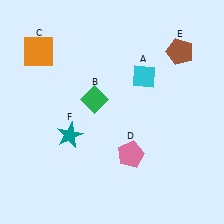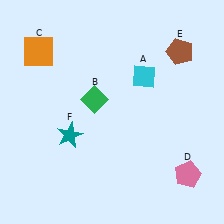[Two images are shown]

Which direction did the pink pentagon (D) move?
The pink pentagon (D) moved right.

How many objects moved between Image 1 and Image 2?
1 object moved between the two images.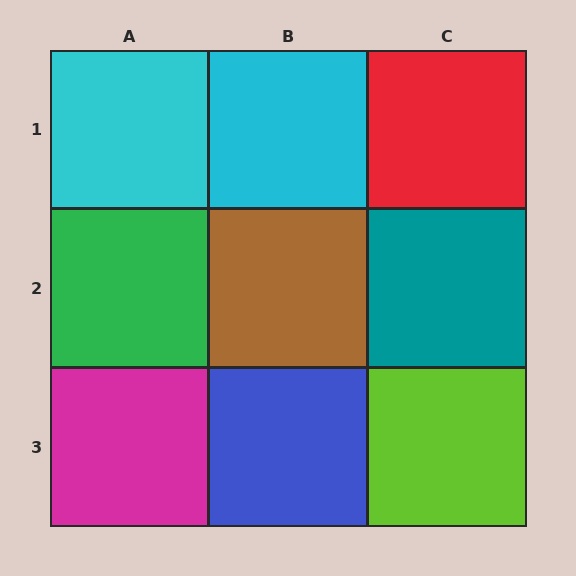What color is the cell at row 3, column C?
Lime.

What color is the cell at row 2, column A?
Green.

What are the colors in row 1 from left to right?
Cyan, cyan, red.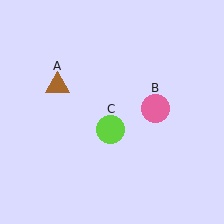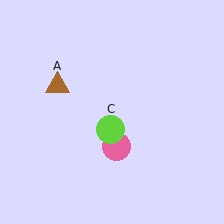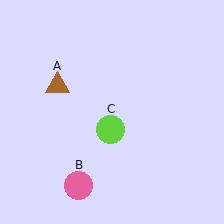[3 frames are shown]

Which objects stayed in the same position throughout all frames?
Brown triangle (object A) and lime circle (object C) remained stationary.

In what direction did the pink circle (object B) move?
The pink circle (object B) moved down and to the left.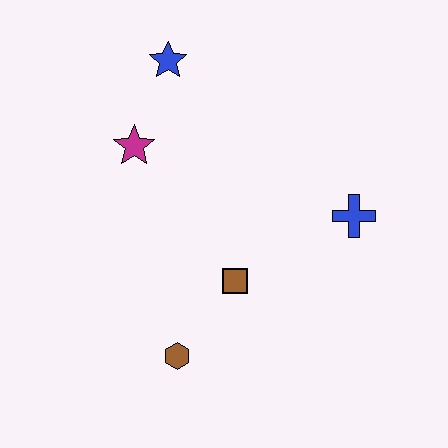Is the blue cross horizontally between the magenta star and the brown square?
No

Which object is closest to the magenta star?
The blue star is closest to the magenta star.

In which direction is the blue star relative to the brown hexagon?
The blue star is above the brown hexagon.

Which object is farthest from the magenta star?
The blue cross is farthest from the magenta star.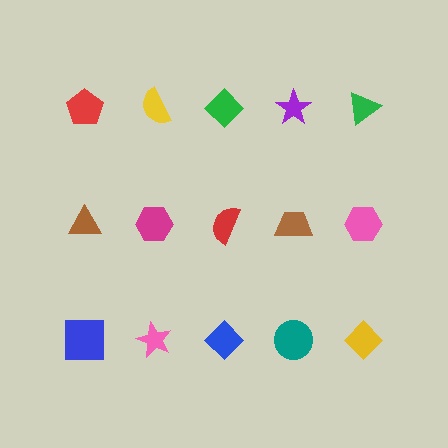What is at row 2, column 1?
A brown triangle.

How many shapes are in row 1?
5 shapes.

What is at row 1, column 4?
A purple star.